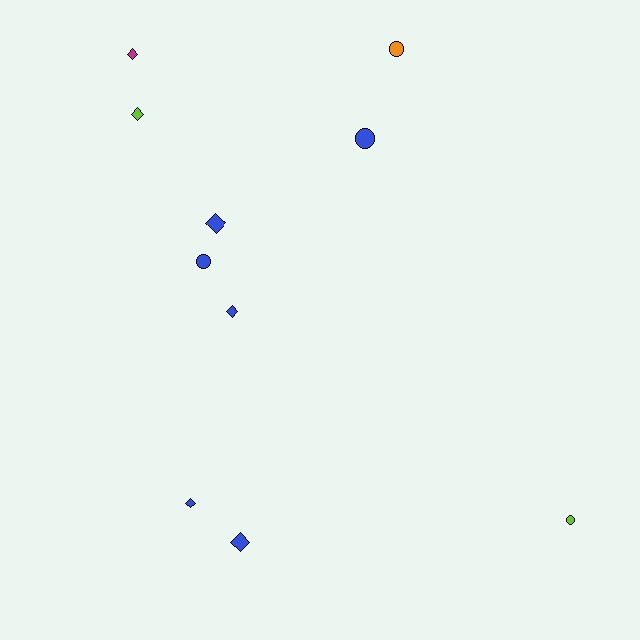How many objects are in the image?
There are 10 objects.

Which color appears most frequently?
Blue, with 6 objects.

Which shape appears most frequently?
Diamond, with 6 objects.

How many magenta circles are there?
There are no magenta circles.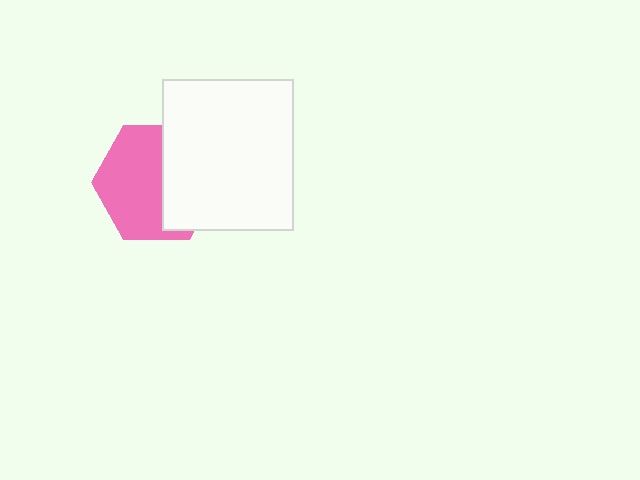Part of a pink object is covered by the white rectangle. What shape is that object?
It is a hexagon.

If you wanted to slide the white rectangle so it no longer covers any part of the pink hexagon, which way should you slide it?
Slide it right — that is the most direct way to separate the two shapes.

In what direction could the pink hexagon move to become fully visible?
The pink hexagon could move left. That would shift it out from behind the white rectangle entirely.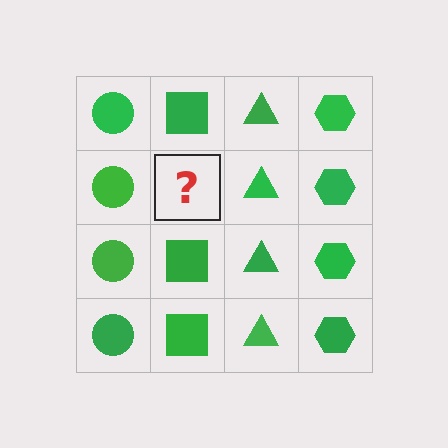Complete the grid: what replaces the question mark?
The question mark should be replaced with a green square.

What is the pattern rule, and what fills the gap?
The rule is that each column has a consistent shape. The gap should be filled with a green square.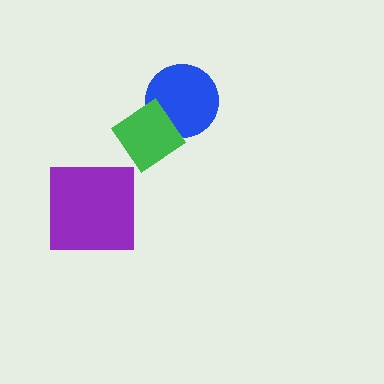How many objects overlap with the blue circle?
1 object overlaps with the blue circle.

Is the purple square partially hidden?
No, no other shape covers it.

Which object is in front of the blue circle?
The green diamond is in front of the blue circle.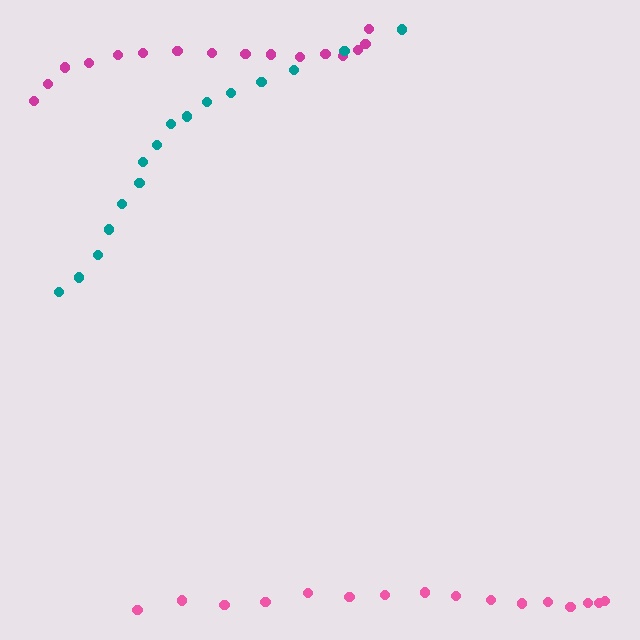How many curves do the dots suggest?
There are 3 distinct paths.